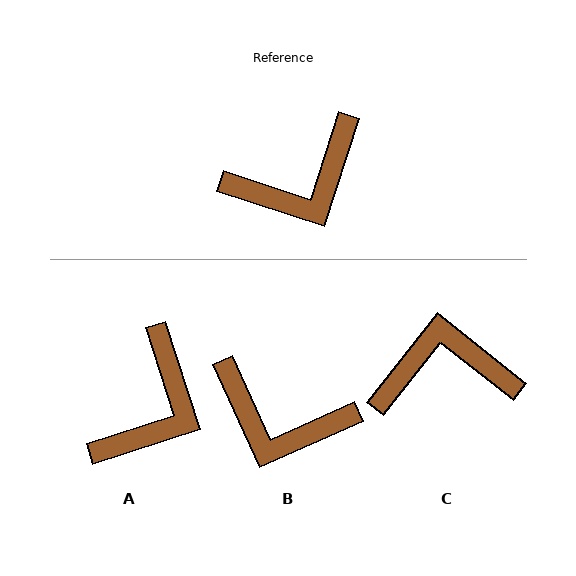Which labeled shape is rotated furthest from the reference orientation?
C, about 160 degrees away.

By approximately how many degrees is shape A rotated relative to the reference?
Approximately 36 degrees counter-clockwise.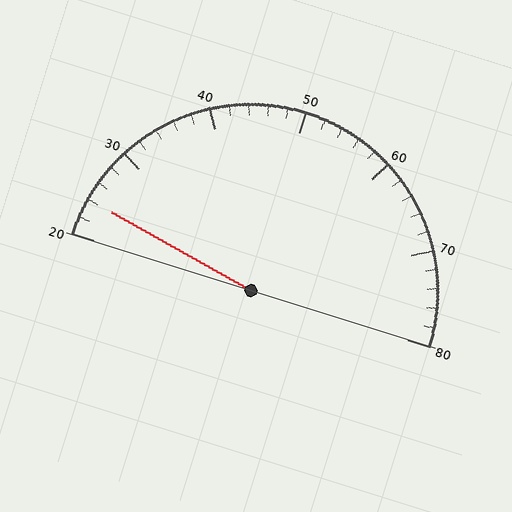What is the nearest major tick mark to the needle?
The nearest major tick mark is 20.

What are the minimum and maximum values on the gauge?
The gauge ranges from 20 to 80.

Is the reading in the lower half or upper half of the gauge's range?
The reading is in the lower half of the range (20 to 80).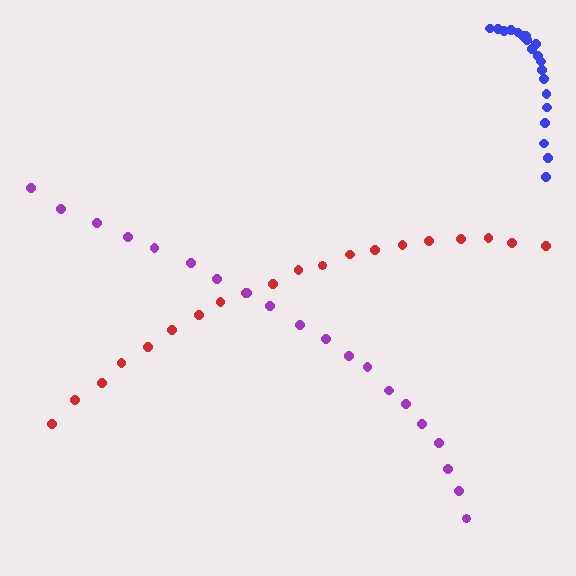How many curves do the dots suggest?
There are 3 distinct paths.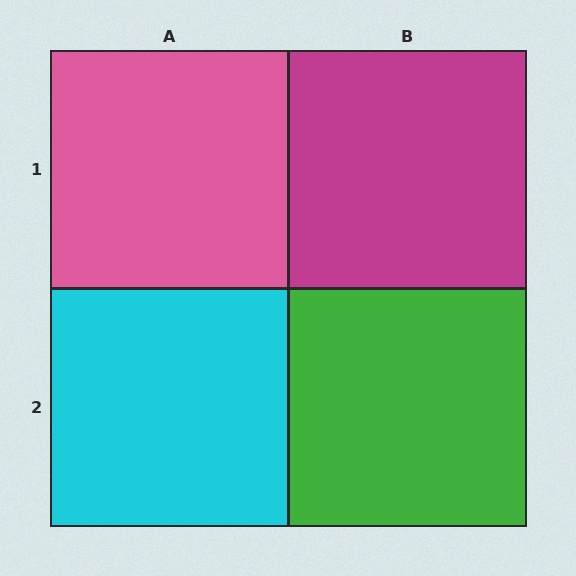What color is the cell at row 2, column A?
Cyan.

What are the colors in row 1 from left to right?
Pink, magenta.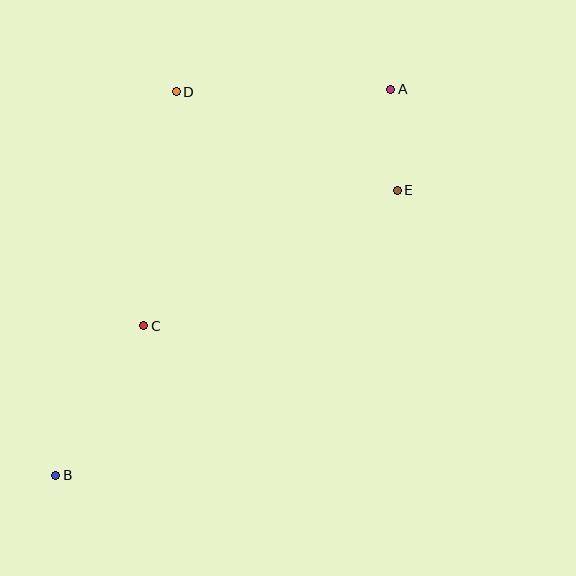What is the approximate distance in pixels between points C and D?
The distance between C and D is approximately 236 pixels.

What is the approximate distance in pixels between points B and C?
The distance between B and C is approximately 174 pixels.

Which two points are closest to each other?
Points A and E are closest to each other.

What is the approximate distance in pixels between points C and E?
The distance between C and E is approximately 287 pixels.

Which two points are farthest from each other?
Points A and B are farthest from each other.